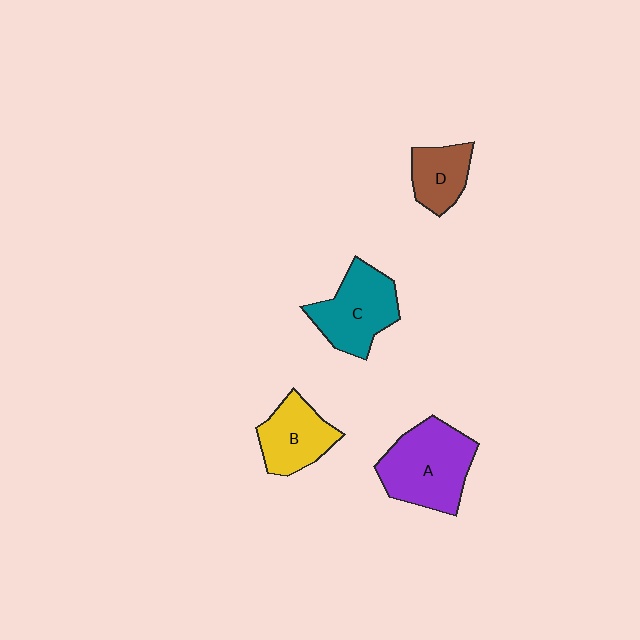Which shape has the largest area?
Shape A (purple).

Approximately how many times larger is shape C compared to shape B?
Approximately 1.3 times.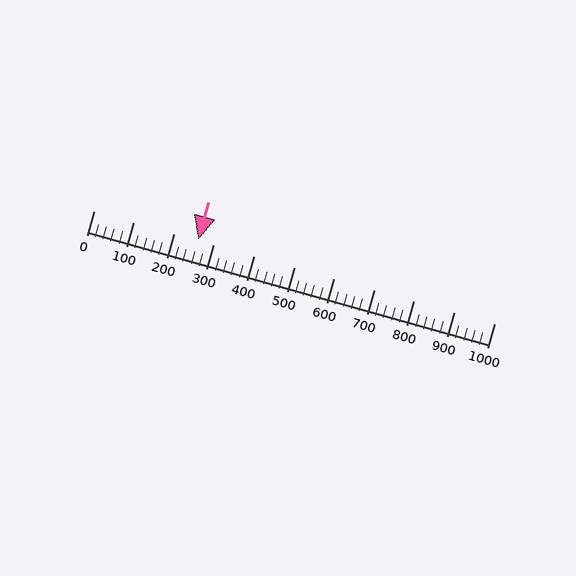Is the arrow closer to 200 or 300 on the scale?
The arrow is closer to 300.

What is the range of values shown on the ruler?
The ruler shows values from 0 to 1000.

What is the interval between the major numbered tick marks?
The major tick marks are spaced 100 units apart.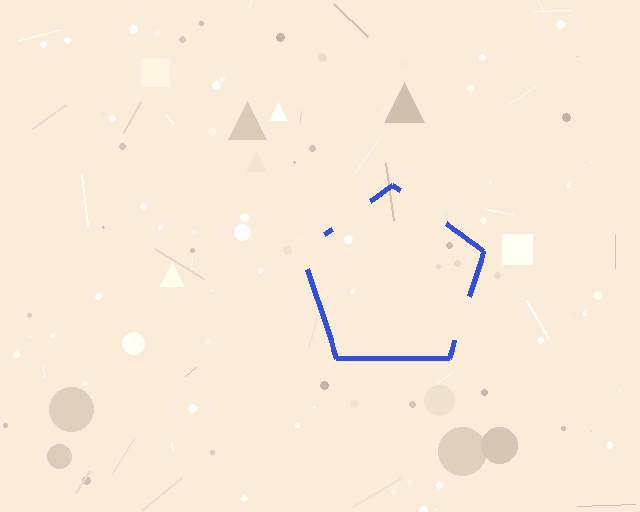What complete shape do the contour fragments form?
The contour fragments form a pentagon.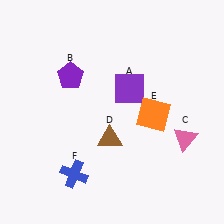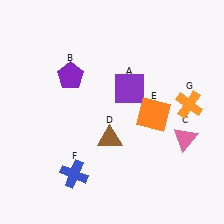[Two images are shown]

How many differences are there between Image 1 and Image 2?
There is 1 difference between the two images.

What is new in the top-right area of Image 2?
An orange cross (G) was added in the top-right area of Image 2.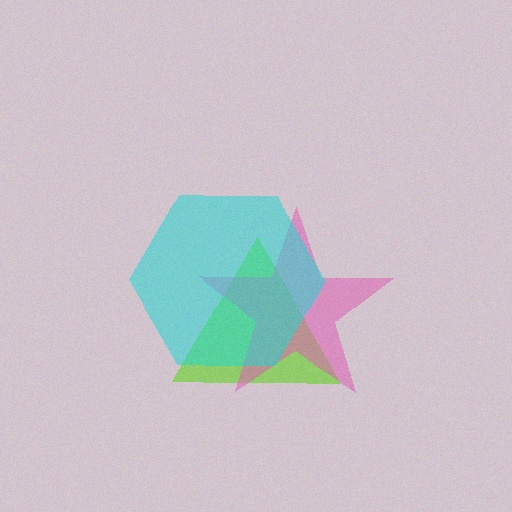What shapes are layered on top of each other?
The layered shapes are: a lime triangle, a pink star, a cyan hexagon.